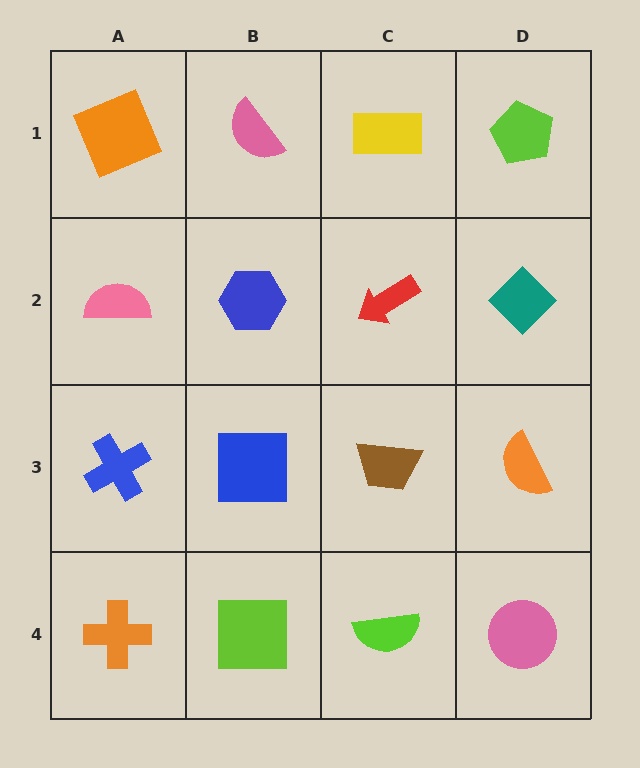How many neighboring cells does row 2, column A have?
3.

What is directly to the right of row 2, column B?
A red arrow.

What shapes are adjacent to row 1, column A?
A pink semicircle (row 2, column A), a pink semicircle (row 1, column B).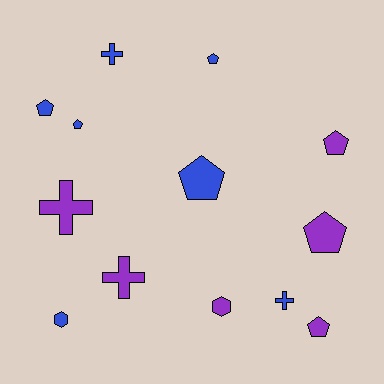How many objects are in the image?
There are 13 objects.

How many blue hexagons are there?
There is 1 blue hexagon.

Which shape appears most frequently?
Pentagon, with 7 objects.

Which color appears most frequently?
Blue, with 7 objects.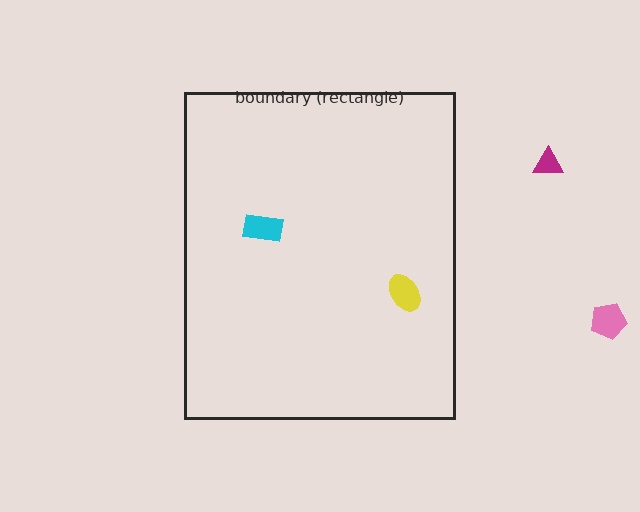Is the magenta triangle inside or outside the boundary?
Outside.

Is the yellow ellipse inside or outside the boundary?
Inside.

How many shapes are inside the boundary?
2 inside, 2 outside.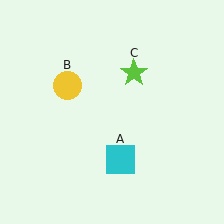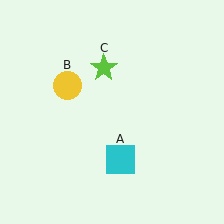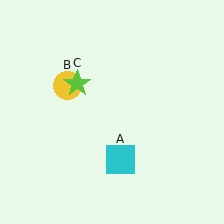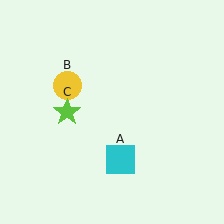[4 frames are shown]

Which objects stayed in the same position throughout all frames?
Cyan square (object A) and yellow circle (object B) remained stationary.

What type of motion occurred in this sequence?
The lime star (object C) rotated counterclockwise around the center of the scene.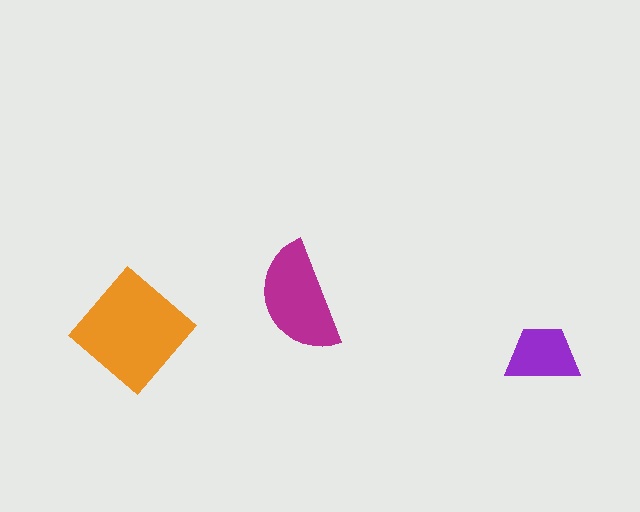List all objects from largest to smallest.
The orange diamond, the magenta semicircle, the purple trapezoid.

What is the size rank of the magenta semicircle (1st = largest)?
2nd.